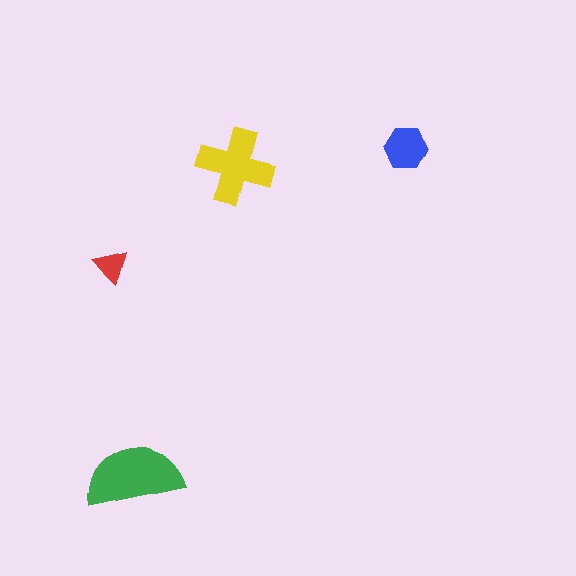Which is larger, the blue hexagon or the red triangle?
The blue hexagon.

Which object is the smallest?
The red triangle.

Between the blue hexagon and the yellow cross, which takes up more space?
The yellow cross.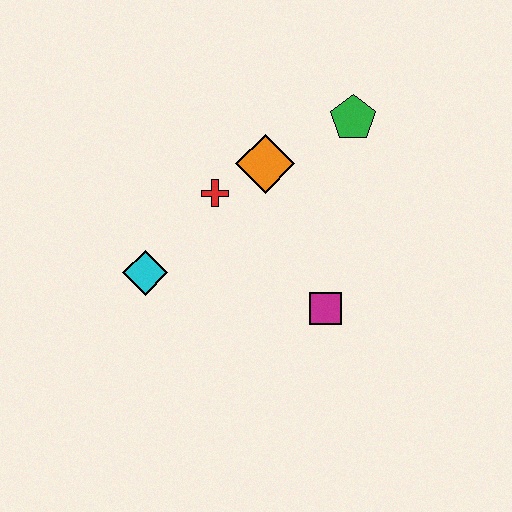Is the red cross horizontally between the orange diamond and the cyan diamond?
Yes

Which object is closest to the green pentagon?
The orange diamond is closest to the green pentagon.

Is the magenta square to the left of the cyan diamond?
No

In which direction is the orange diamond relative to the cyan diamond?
The orange diamond is to the right of the cyan diamond.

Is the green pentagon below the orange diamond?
No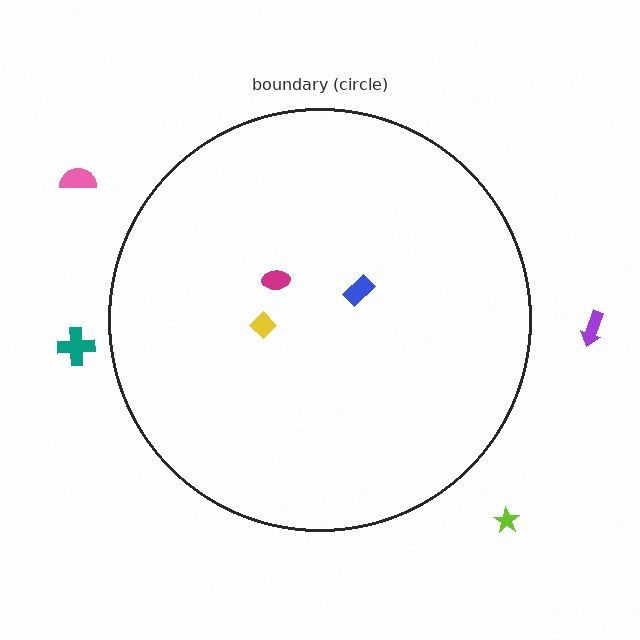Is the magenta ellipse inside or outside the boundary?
Inside.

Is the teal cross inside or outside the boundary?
Outside.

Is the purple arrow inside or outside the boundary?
Outside.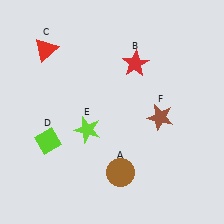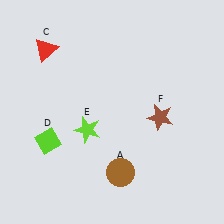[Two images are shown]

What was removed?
The red star (B) was removed in Image 2.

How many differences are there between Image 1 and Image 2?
There is 1 difference between the two images.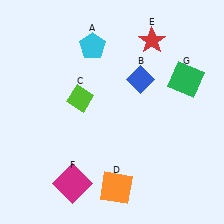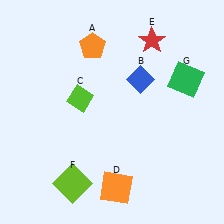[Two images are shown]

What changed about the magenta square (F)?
In Image 1, F is magenta. In Image 2, it changed to lime.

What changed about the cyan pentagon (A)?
In Image 1, A is cyan. In Image 2, it changed to orange.